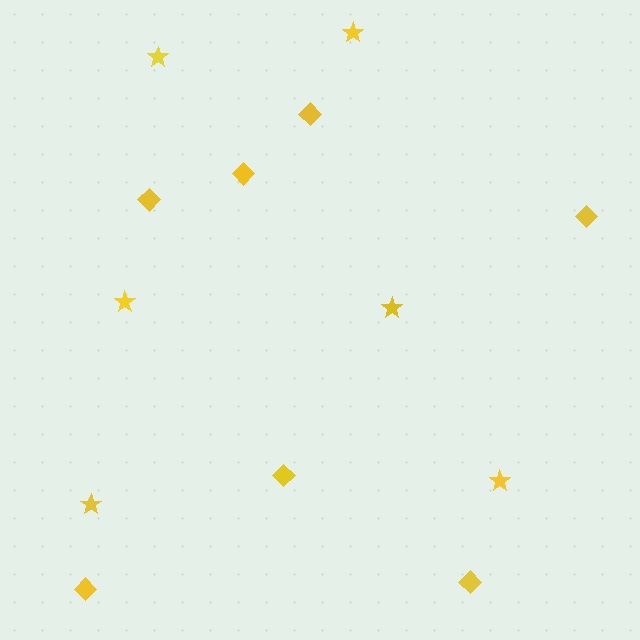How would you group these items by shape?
There are 2 groups: one group of stars (6) and one group of diamonds (7).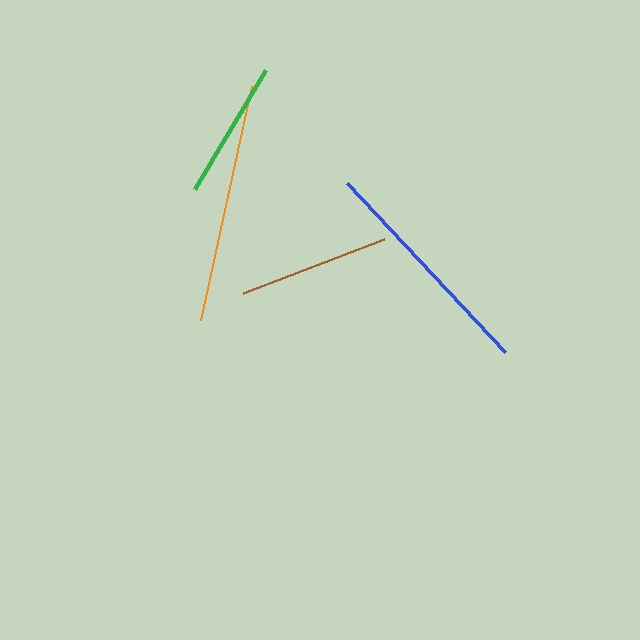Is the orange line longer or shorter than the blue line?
The orange line is longer than the blue line.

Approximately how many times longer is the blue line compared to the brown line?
The blue line is approximately 1.5 times the length of the brown line.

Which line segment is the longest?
The orange line is the longest at approximately 239 pixels.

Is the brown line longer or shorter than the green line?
The brown line is longer than the green line.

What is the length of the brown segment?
The brown segment is approximately 151 pixels long.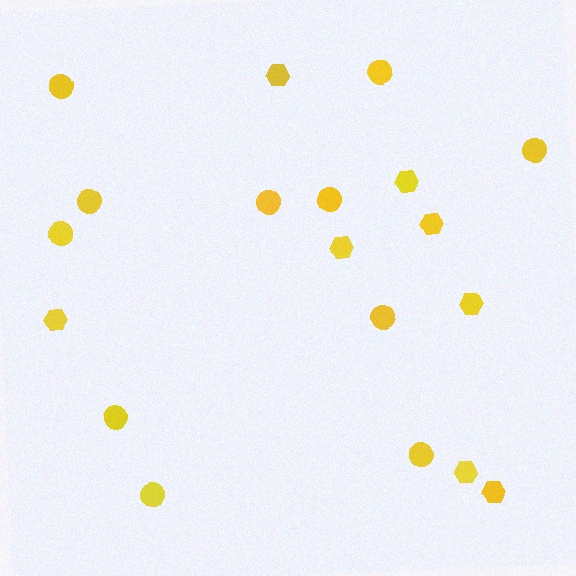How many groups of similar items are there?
There are 2 groups: one group of circles (11) and one group of hexagons (8).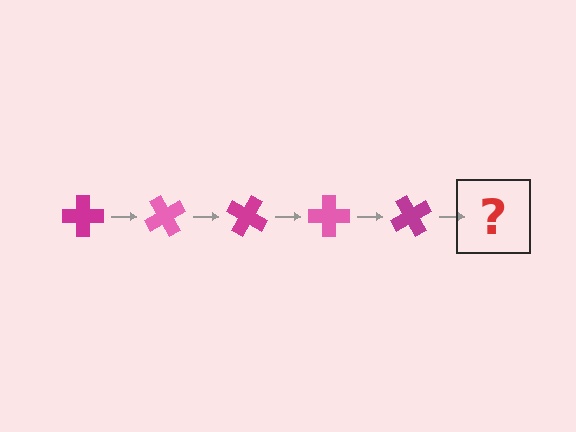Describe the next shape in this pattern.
It should be a pink cross, rotated 300 degrees from the start.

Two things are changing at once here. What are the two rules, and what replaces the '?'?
The two rules are that it rotates 60 degrees each step and the color cycles through magenta and pink. The '?' should be a pink cross, rotated 300 degrees from the start.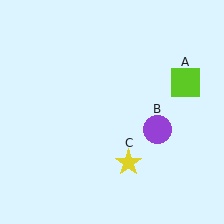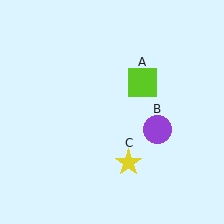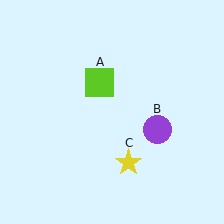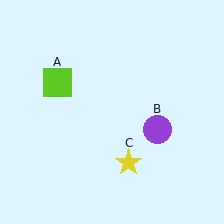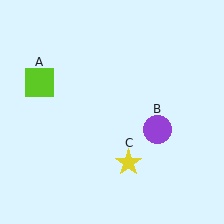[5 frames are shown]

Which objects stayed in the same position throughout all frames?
Purple circle (object B) and yellow star (object C) remained stationary.